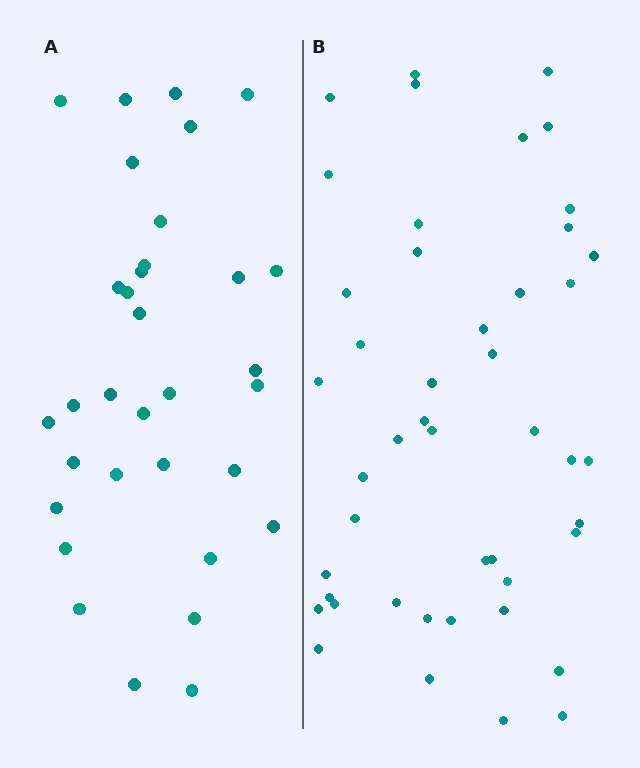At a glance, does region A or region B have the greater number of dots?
Region B (the right region) has more dots.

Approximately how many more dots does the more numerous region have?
Region B has approximately 15 more dots than region A.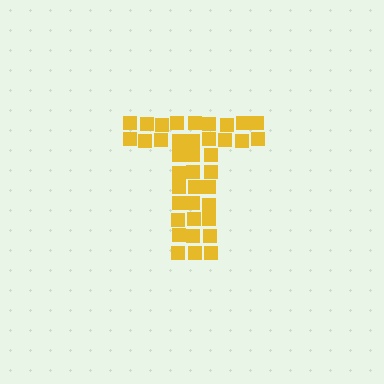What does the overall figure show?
The overall figure shows the letter T.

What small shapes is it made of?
It is made of small squares.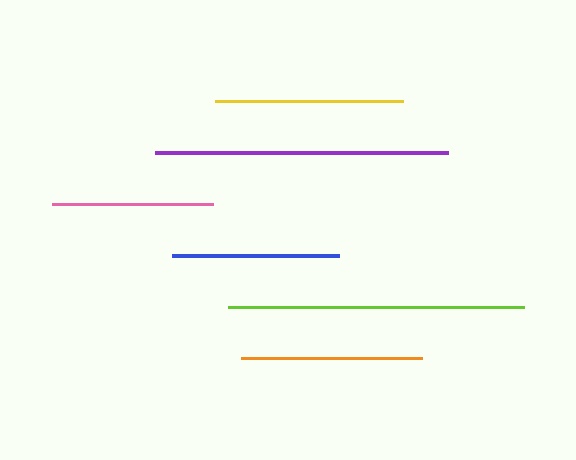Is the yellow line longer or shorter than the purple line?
The purple line is longer than the yellow line.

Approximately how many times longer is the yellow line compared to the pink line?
The yellow line is approximately 1.2 times the length of the pink line.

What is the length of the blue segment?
The blue segment is approximately 167 pixels long.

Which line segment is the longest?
The lime line is the longest at approximately 296 pixels.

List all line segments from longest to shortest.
From longest to shortest: lime, purple, yellow, orange, blue, pink.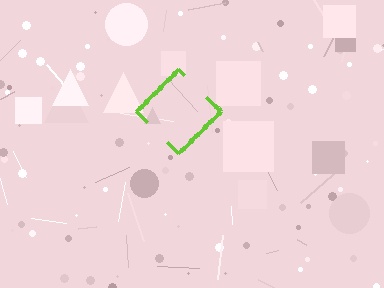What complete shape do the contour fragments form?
The contour fragments form a diamond.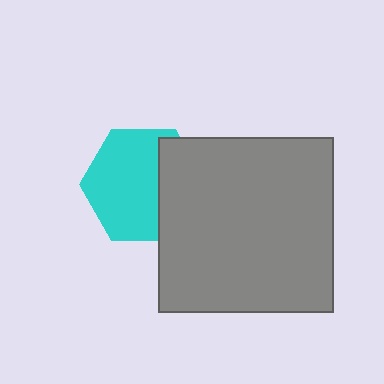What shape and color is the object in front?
The object in front is a gray square.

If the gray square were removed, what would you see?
You would see the complete cyan hexagon.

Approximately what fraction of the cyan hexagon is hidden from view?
Roughly 34% of the cyan hexagon is hidden behind the gray square.